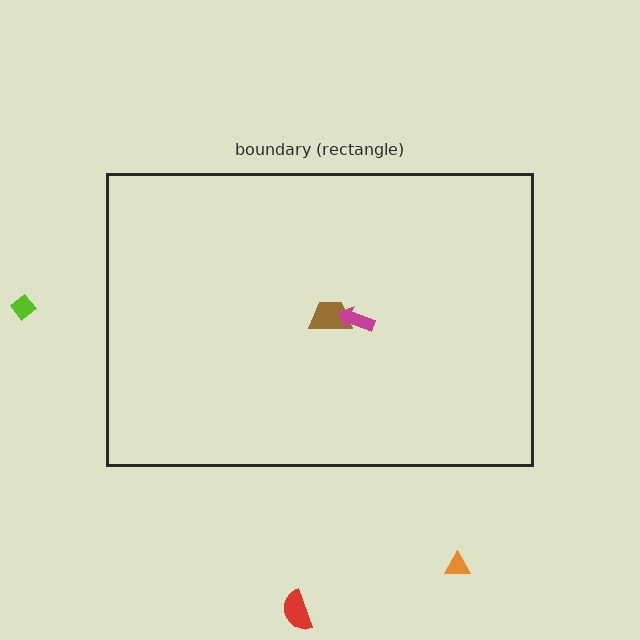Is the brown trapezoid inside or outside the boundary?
Inside.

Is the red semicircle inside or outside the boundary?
Outside.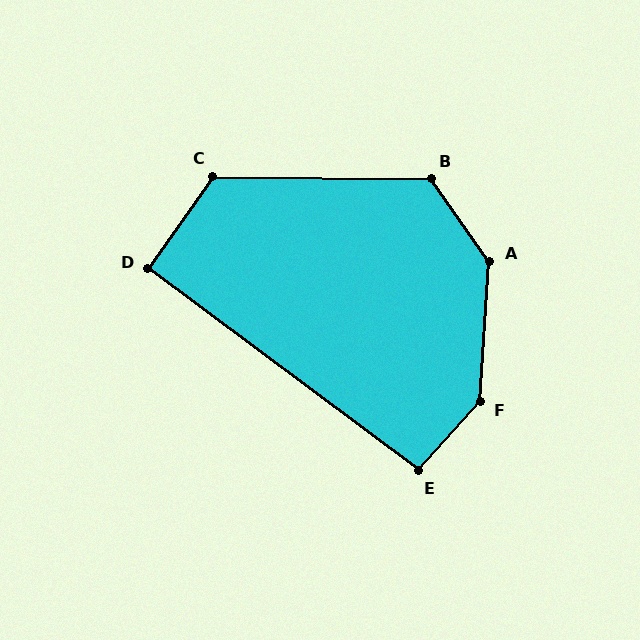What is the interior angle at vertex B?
Approximately 126 degrees (obtuse).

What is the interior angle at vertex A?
Approximately 141 degrees (obtuse).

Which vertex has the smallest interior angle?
D, at approximately 92 degrees.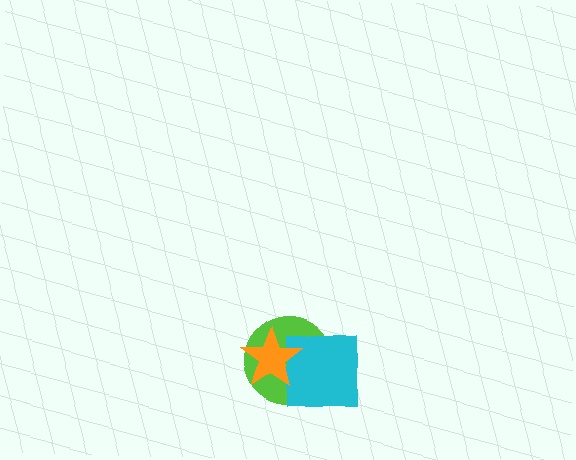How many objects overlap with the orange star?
2 objects overlap with the orange star.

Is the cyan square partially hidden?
Yes, it is partially covered by another shape.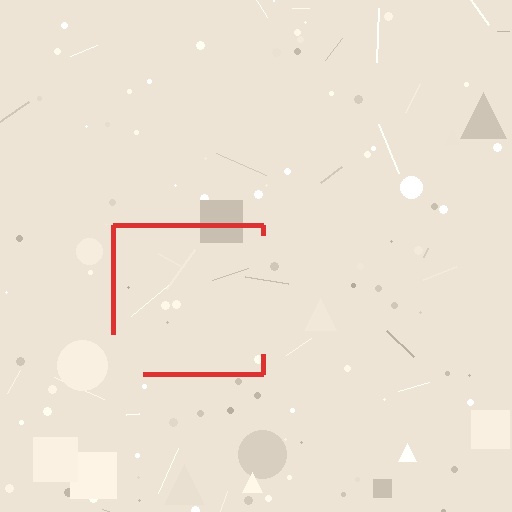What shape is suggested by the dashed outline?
The dashed outline suggests a square.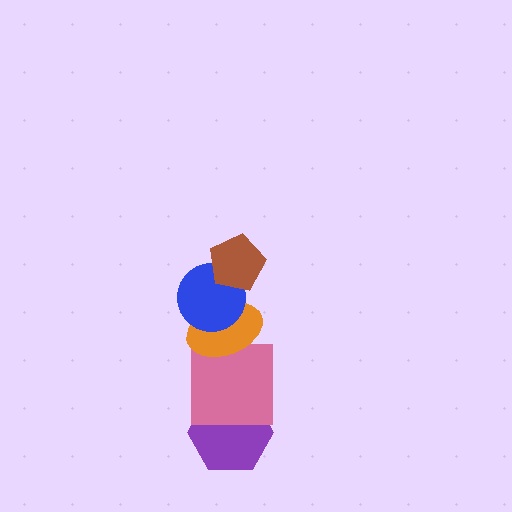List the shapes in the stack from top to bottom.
From top to bottom: the brown pentagon, the blue circle, the orange ellipse, the pink square, the purple hexagon.